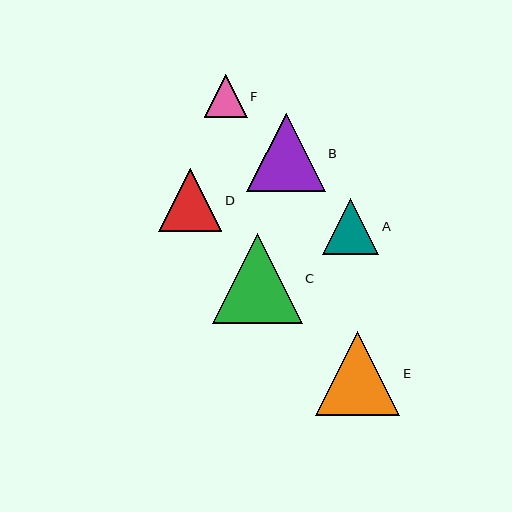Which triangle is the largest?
Triangle C is the largest with a size of approximately 90 pixels.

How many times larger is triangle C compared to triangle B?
Triangle C is approximately 1.1 times the size of triangle B.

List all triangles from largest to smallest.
From largest to smallest: C, E, B, D, A, F.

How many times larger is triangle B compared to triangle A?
Triangle B is approximately 1.4 times the size of triangle A.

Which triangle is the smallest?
Triangle F is the smallest with a size of approximately 43 pixels.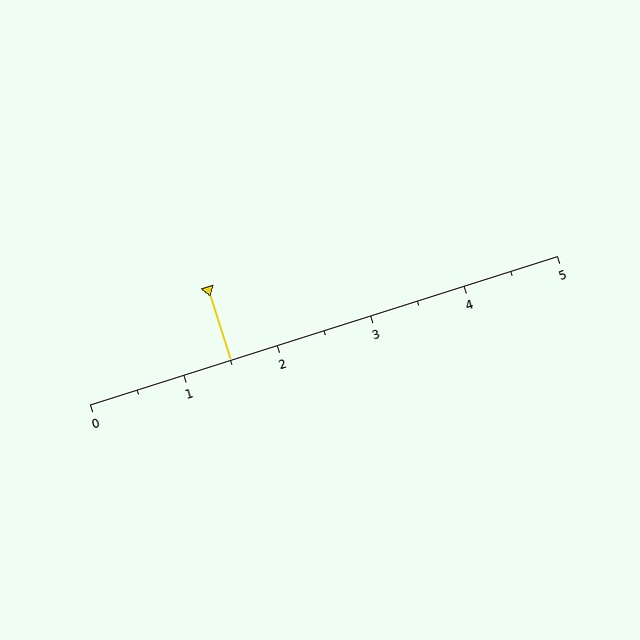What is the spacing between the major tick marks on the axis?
The major ticks are spaced 1 apart.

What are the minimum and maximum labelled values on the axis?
The axis runs from 0 to 5.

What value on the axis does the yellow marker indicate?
The marker indicates approximately 1.5.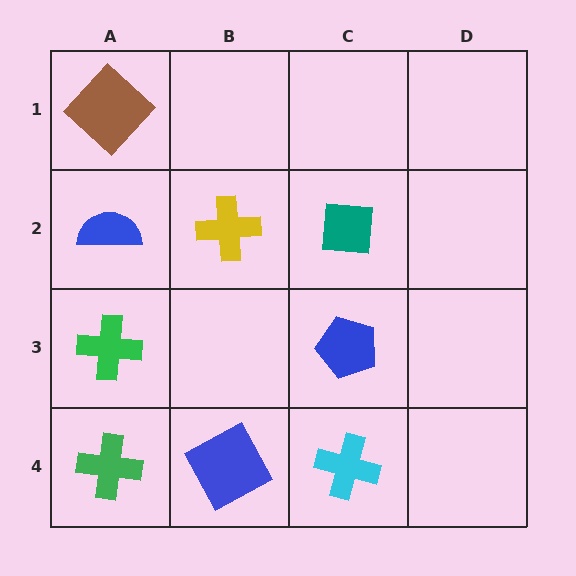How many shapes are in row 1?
1 shape.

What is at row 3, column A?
A green cross.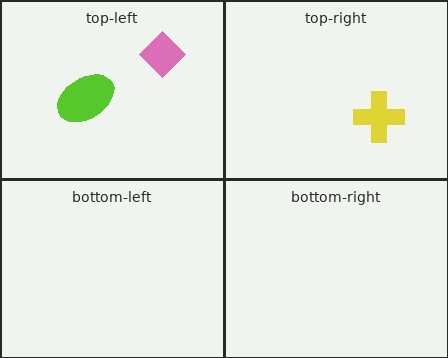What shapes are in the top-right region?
The yellow cross.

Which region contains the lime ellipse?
The top-left region.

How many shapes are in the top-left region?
2.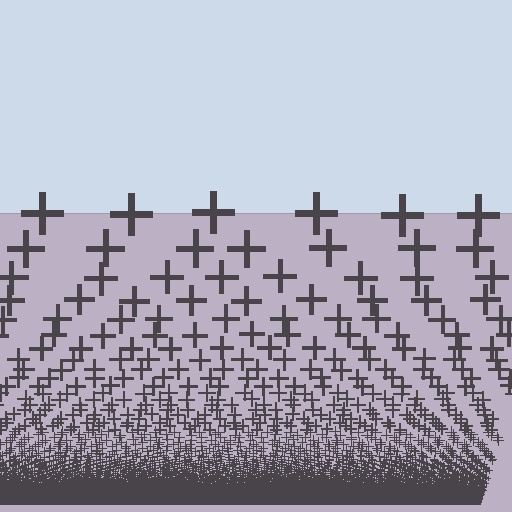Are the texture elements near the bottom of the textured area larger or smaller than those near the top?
Smaller. The gradient is inverted — elements near the bottom are smaller and denser.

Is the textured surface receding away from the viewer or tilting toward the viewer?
The surface appears to tilt toward the viewer. Texture elements get larger and sparser toward the top.